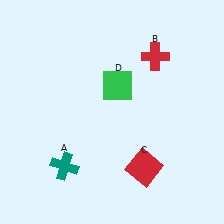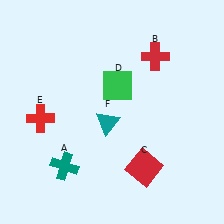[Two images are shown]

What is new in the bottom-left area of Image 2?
A red cross (E) was added in the bottom-left area of Image 2.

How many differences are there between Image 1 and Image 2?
There are 2 differences between the two images.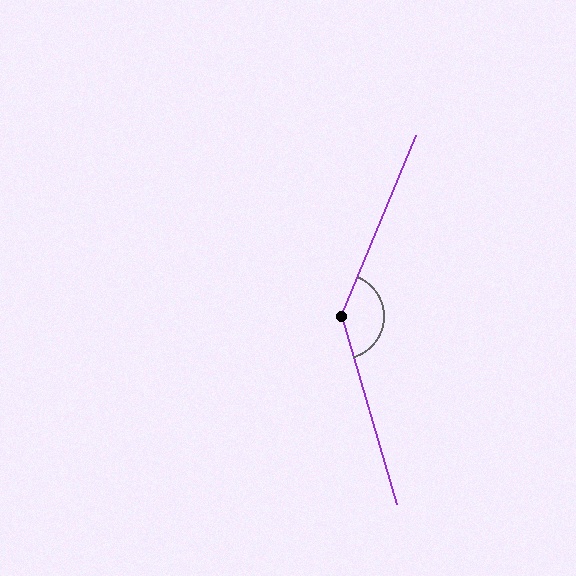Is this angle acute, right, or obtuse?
It is obtuse.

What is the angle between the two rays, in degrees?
Approximately 141 degrees.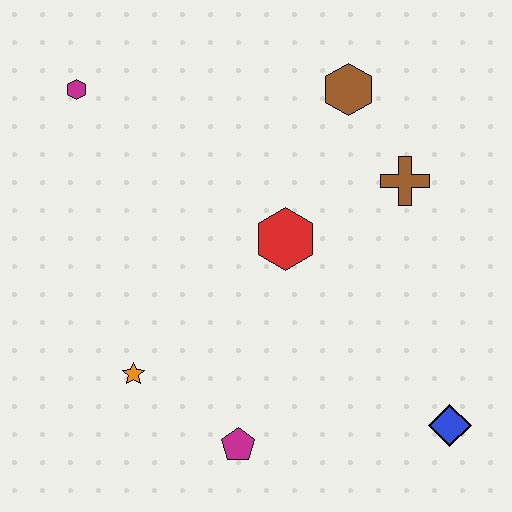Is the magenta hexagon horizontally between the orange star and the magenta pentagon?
No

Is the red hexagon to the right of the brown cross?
No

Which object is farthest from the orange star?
The brown hexagon is farthest from the orange star.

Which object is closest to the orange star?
The magenta pentagon is closest to the orange star.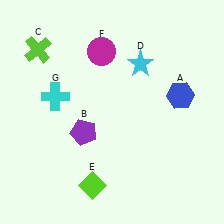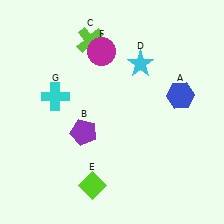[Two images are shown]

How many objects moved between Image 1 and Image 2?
1 object moved between the two images.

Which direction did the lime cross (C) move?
The lime cross (C) moved right.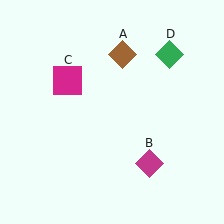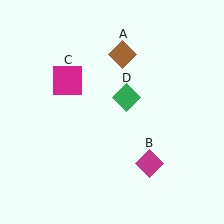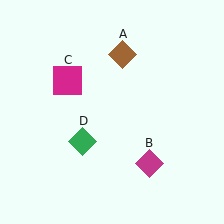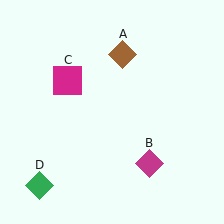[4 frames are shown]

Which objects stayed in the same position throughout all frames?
Brown diamond (object A) and magenta diamond (object B) and magenta square (object C) remained stationary.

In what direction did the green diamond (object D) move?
The green diamond (object D) moved down and to the left.